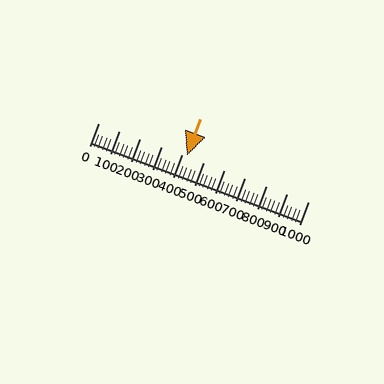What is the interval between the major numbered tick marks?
The major tick marks are spaced 100 units apart.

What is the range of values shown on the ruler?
The ruler shows values from 0 to 1000.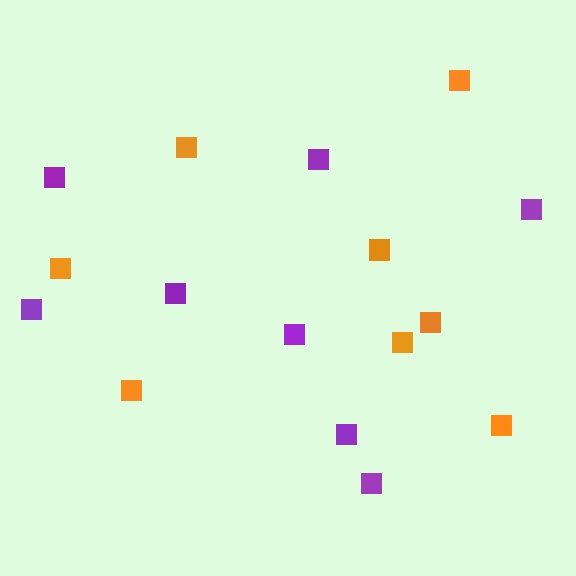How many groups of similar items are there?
There are 2 groups: one group of purple squares (8) and one group of orange squares (8).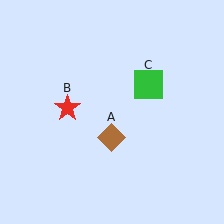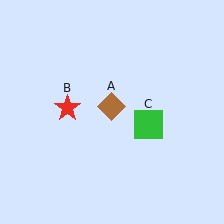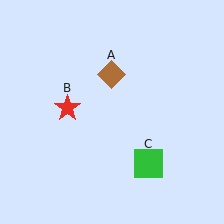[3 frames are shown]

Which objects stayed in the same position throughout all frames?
Red star (object B) remained stationary.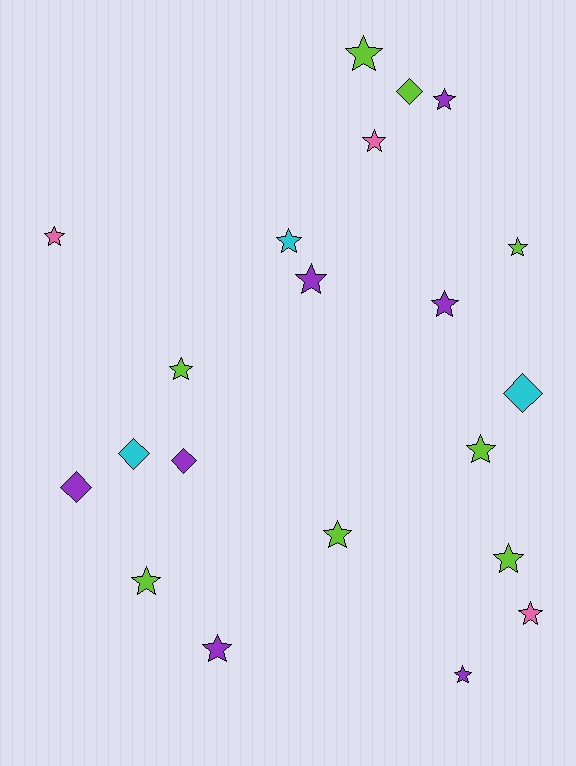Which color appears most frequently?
Lime, with 8 objects.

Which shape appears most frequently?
Star, with 16 objects.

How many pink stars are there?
There are 3 pink stars.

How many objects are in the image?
There are 21 objects.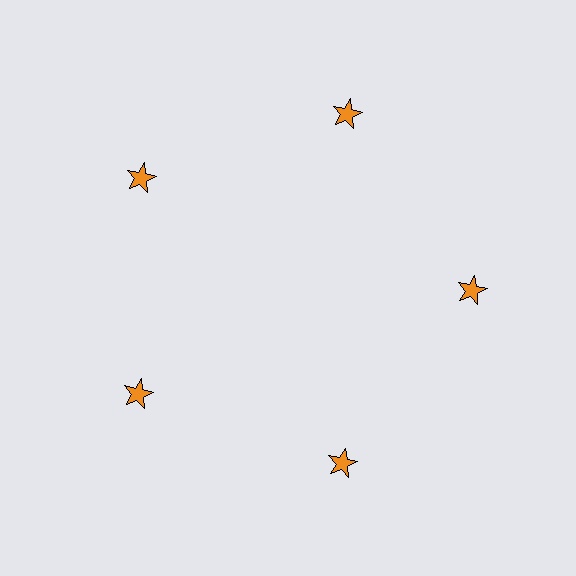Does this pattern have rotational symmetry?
Yes, this pattern has 5-fold rotational symmetry. It looks the same after rotating 72 degrees around the center.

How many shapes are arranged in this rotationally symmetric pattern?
There are 5 shapes, arranged in 5 groups of 1.